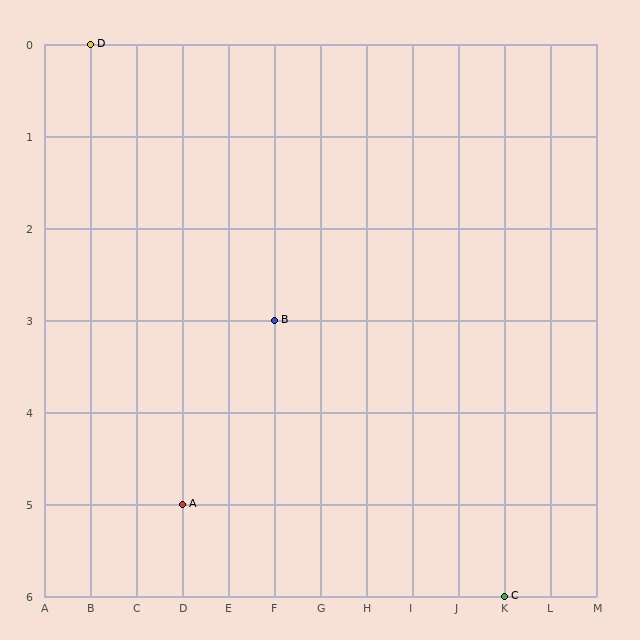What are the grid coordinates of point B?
Point B is at grid coordinates (F, 3).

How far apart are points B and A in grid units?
Points B and A are 2 columns and 2 rows apart (about 2.8 grid units diagonally).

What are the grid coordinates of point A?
Point A is at grid coordinates (D, 5).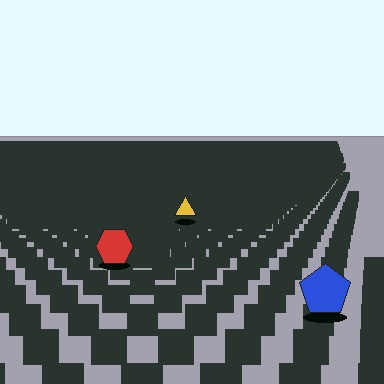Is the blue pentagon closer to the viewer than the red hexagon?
Yes. The blue pentagon is closer — you can tell from the texture gradient: the ground texture is coarser near it.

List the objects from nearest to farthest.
From nearest to farthest: the blue pentagon, the red hexagon, the yellow triangle.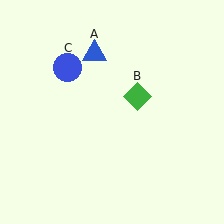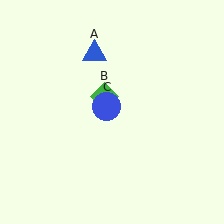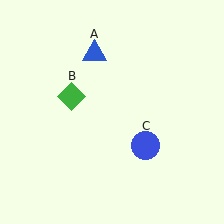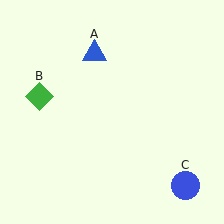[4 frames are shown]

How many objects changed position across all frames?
2 objects changed position: green diamond (object B), blue circle (object C).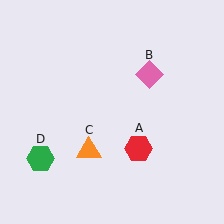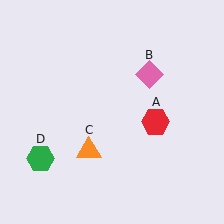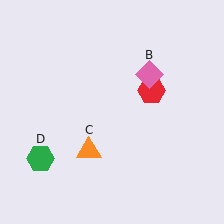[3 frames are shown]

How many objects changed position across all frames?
1 object changed position: red hexagon (object A).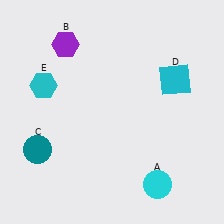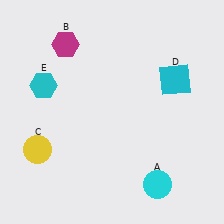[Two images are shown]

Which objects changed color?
B changed from purple to magenta. C changed from teal to yellow.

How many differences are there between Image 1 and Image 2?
There are 2 differences between the two images.